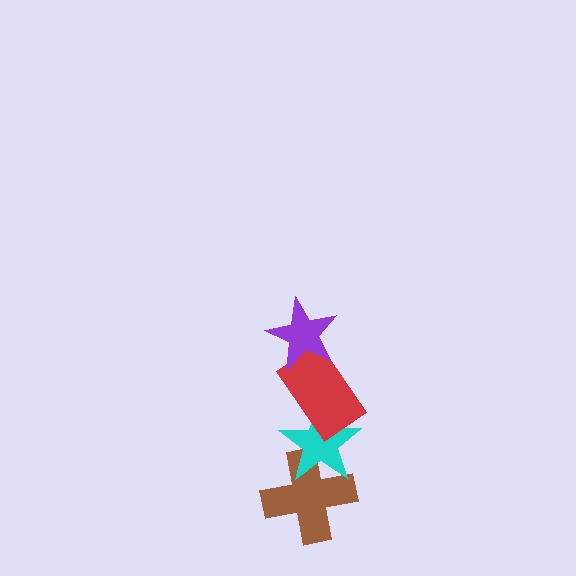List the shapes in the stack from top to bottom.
From top to bottom: the purple star, the red rectangle, the cyan star, the brown cross.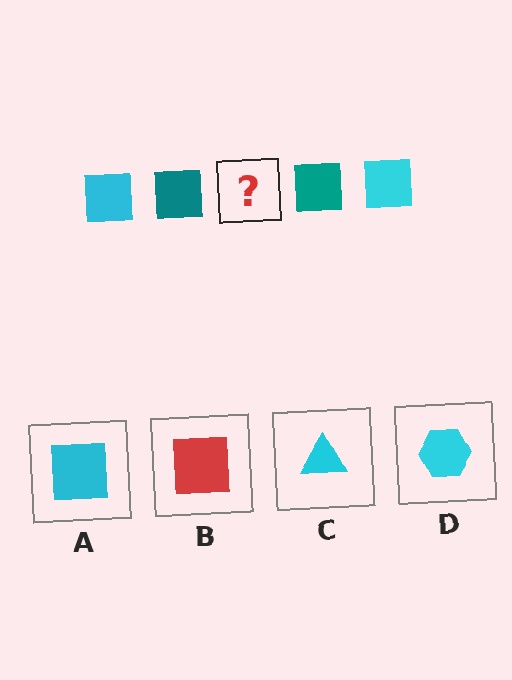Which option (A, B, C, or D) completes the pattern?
A.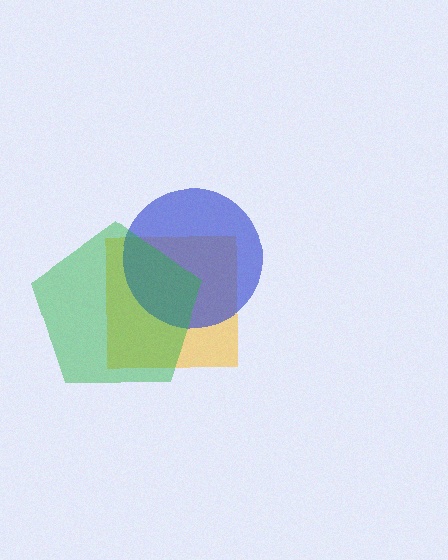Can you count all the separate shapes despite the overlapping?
Yes, there are 3 separate shapes.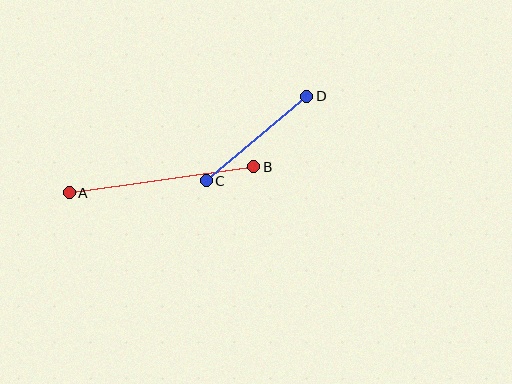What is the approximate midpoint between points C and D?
The midpoint is at approximately (257, 139) pixels.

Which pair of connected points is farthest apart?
Points A and B are farthest apart.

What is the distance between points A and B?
The distance is approximately 186 pixels.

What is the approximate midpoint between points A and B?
The midpoint is at approximately (161, 180) pixels.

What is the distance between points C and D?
The distance is approximately 132 pixels.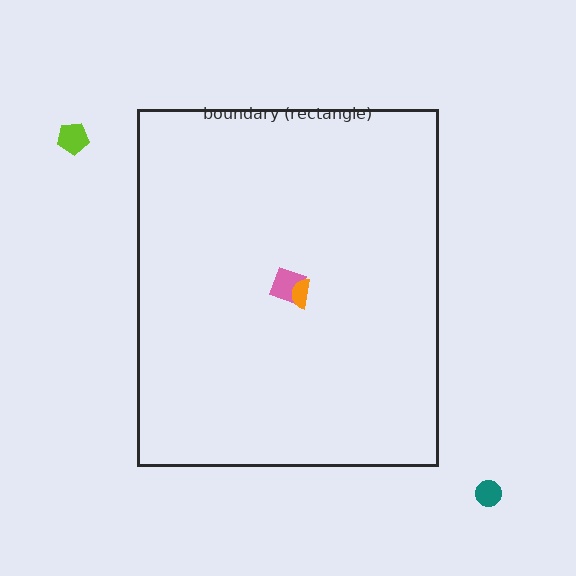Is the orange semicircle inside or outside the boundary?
Inside.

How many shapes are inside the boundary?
2 inside, 2 outside.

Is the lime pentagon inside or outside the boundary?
Outside.